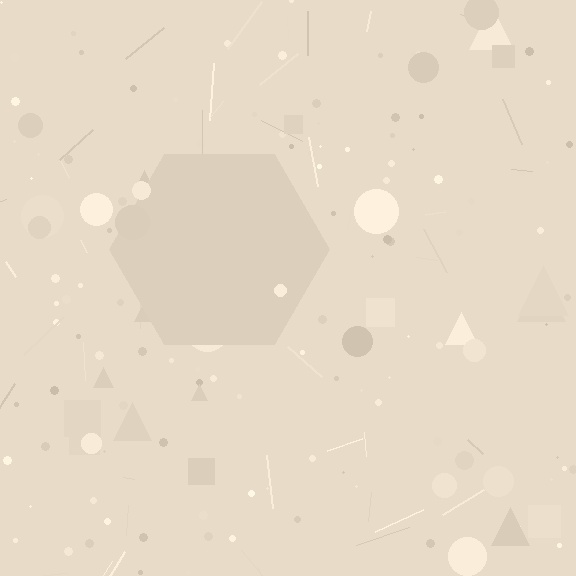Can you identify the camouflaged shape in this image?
The camouflaged shape is a hexagon.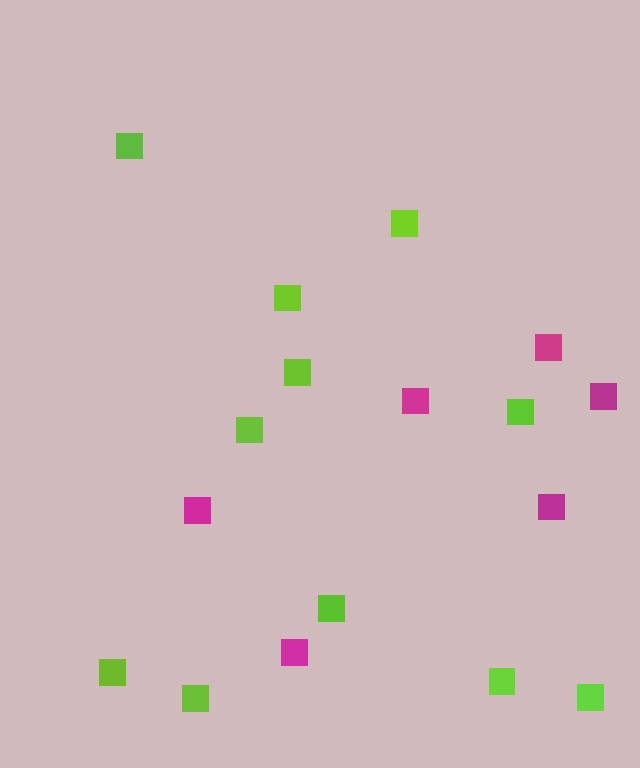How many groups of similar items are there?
There are 2 groups: one group of magenta squares (6) and one group of lime squares (11).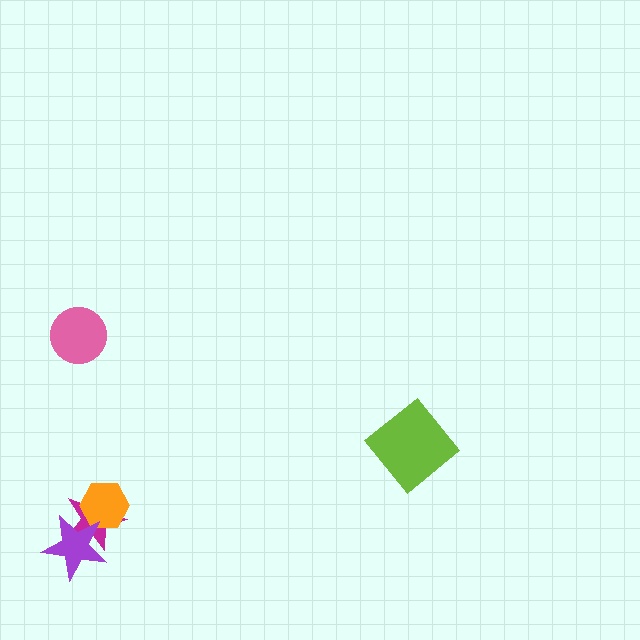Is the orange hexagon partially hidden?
Yes, it is partially covered by another shape.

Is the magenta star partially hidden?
Yes, it is partially covered by another shape.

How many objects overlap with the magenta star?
2 objects overlap with the magenta star.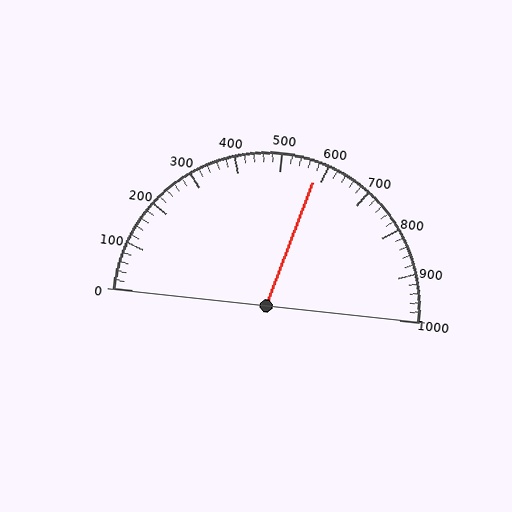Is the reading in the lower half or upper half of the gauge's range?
The reading is in the upper half of the range (0 to 1000).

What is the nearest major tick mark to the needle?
The nearest major tick mark is 600.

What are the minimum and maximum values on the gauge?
The gauge ranges from 0 to 1000.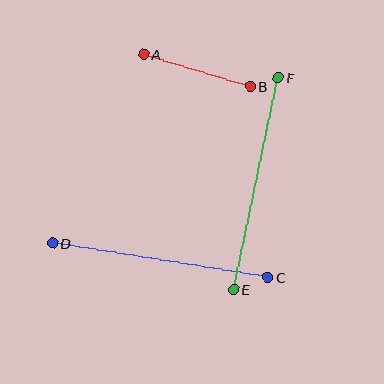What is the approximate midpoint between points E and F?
The midpoint is at approximately (256, 184) pixels.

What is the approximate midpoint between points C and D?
The midpoint is at approximately (160, 261) pixels.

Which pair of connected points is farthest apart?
Points C and D are farthest apart.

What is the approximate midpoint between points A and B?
The midpoint is at approximately (197, 70) pixels.